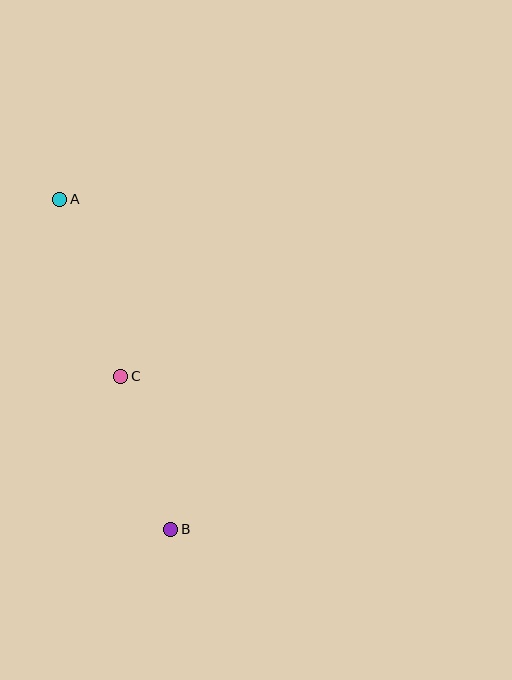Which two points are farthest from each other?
Points A and B are farthest from each other.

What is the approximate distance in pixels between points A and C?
The distance between A and C is approximately 187 pixels.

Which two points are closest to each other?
Points B and C are closest to each other.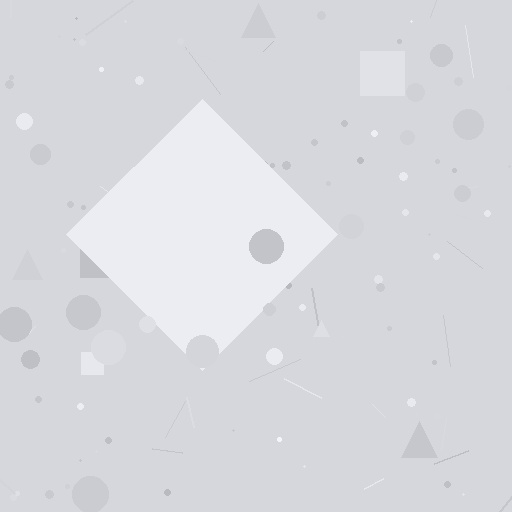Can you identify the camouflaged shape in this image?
The camouflaged shape is a diamond.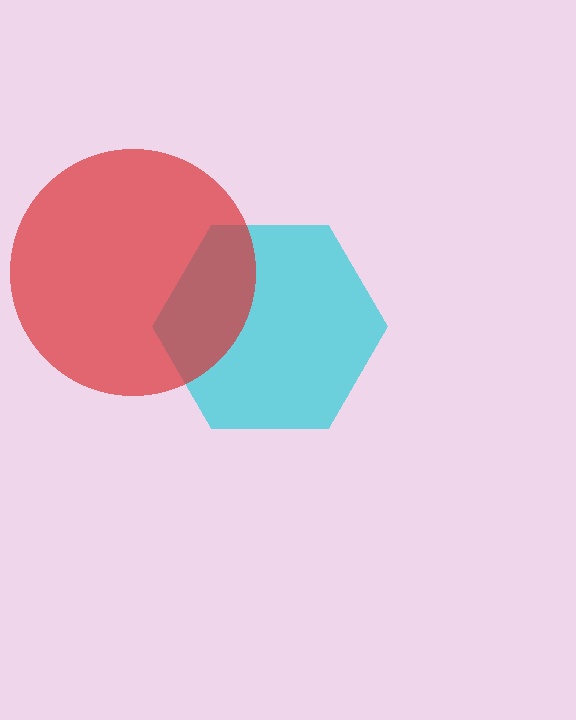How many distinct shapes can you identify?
There are 2 distinct shapes: a cyan hexagon, a red circle.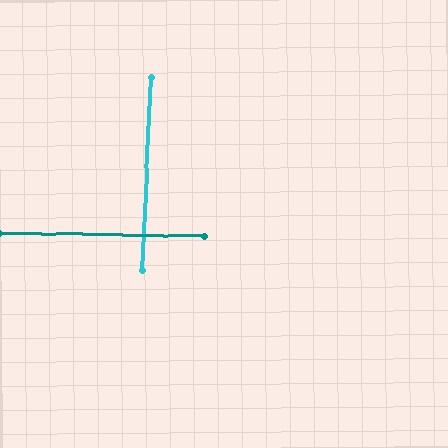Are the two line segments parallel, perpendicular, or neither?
Perpendicular — they meet at approximately 88°.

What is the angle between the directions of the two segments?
Approximately 88 degrees.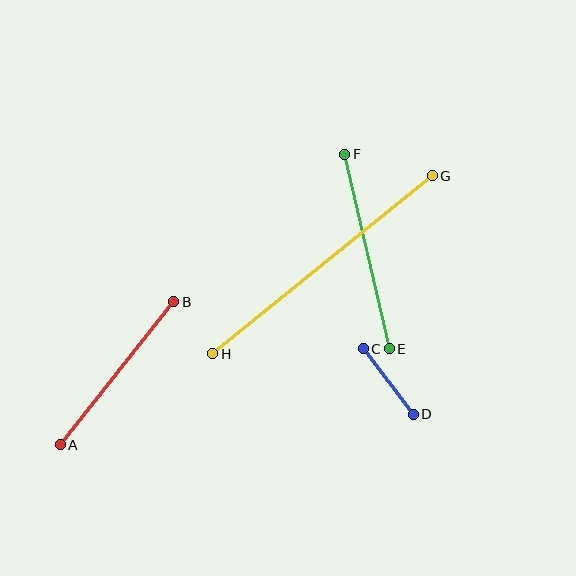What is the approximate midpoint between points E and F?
The midpoint is at approximately (367, 251) pixels.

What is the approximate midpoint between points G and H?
The midpoint is at approximately (322, 265) pixels.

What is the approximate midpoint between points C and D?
The midpoint is at approximately (388, 382) pixels.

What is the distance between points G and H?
The distance is approximately 282 pixels.